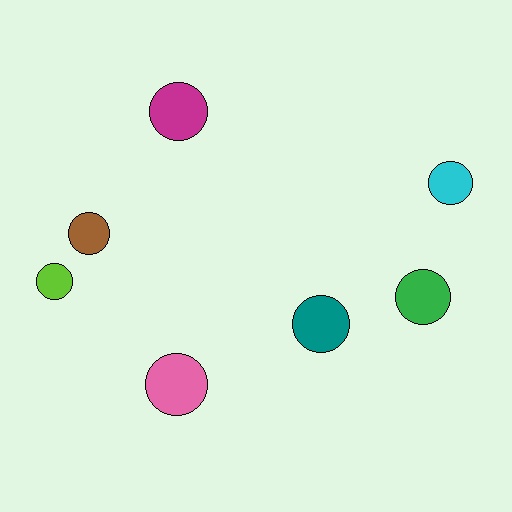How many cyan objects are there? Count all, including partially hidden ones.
There is 1 cyan object.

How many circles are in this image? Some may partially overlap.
There are 7 circles.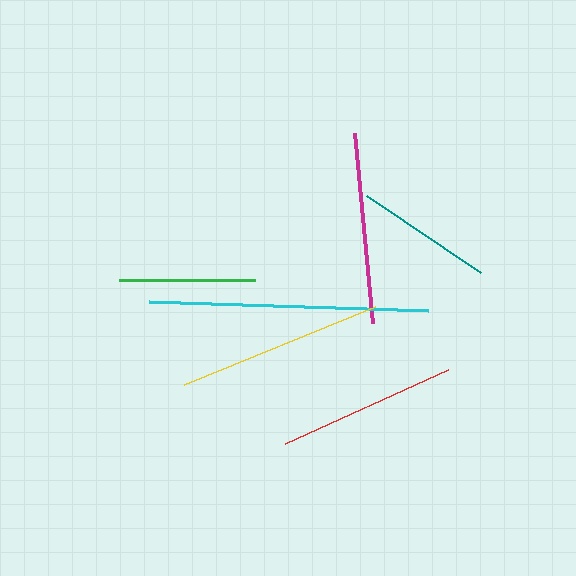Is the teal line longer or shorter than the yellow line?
The yellow line is longer than the teal line.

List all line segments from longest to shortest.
From longest to shortest: cyan, yellow, magenta, red, teal, green.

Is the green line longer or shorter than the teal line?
The teal line is longer than the green line.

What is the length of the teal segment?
The teal segment is approximately 138 pixels long.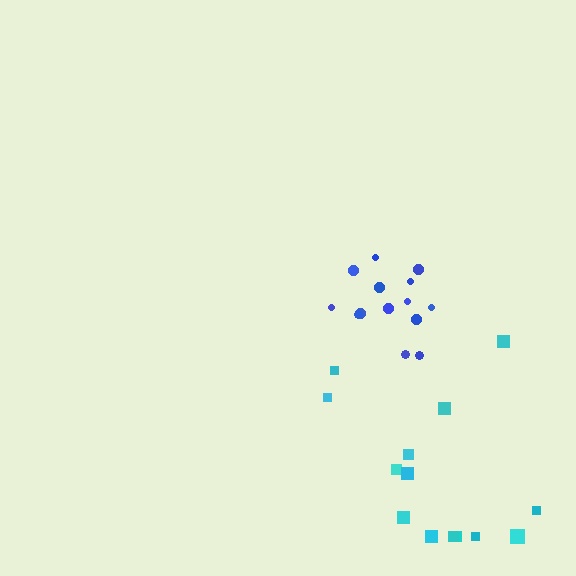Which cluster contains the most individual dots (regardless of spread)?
Blue (14).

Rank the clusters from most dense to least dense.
blue, cyan.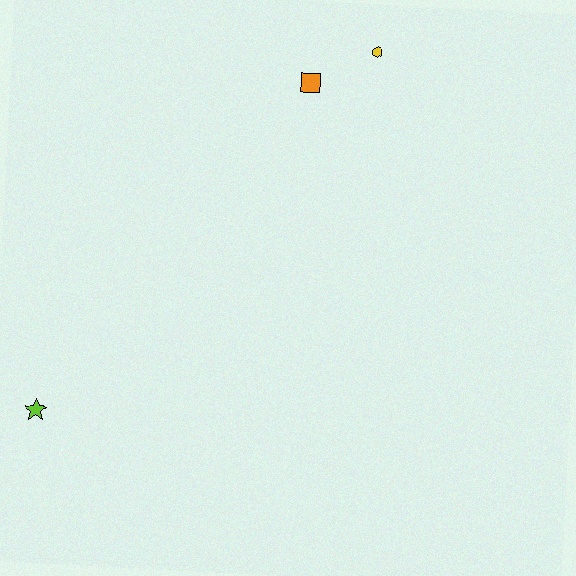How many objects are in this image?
There are 3 objects.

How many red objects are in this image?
There are no red objects.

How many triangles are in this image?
There are no triangles.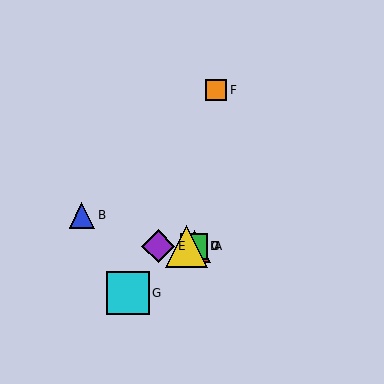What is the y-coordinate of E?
Object E is at y≈246.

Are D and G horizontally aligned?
No, D is at y≈246 and G is at y≈293.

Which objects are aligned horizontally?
Objects A, C, D, E are aligned horizontally.